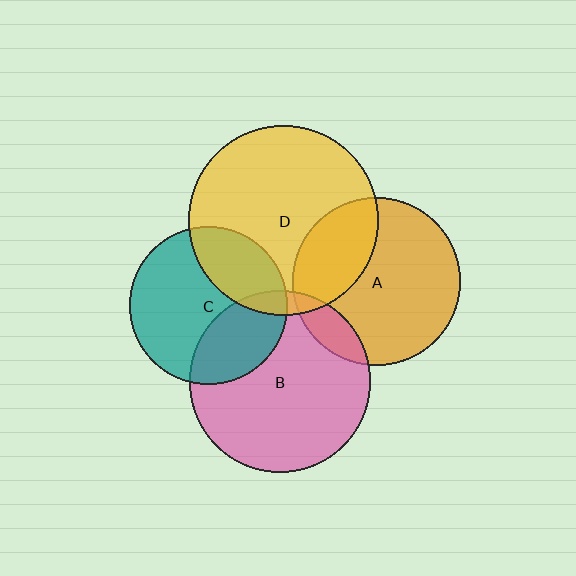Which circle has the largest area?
Circle D (yellow).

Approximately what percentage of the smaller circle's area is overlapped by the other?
Approximately 30%.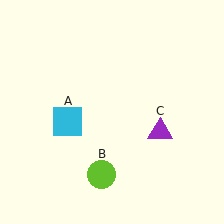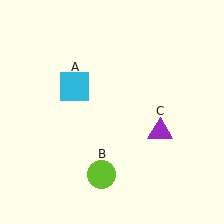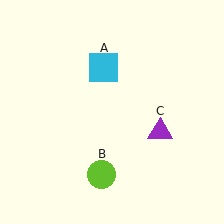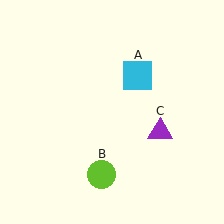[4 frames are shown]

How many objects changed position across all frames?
1 object changed position: cyan square (object A).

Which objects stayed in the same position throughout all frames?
Lime circle (object B) and purple triangle (object C) remained stationary.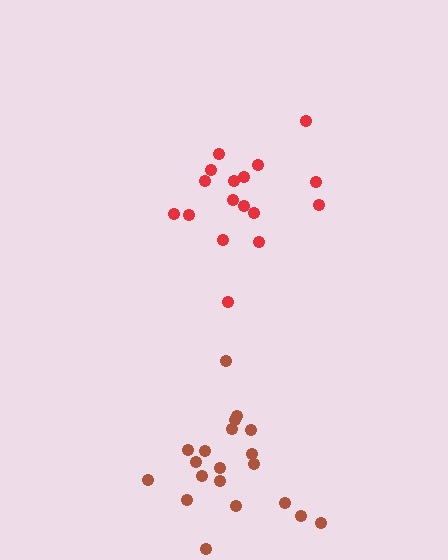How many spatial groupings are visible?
There are 2 spatial groupings.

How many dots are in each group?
Group 1: 20 dots, Group 2: 17 dots (37 total).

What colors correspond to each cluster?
The clusters are colored: brown, red.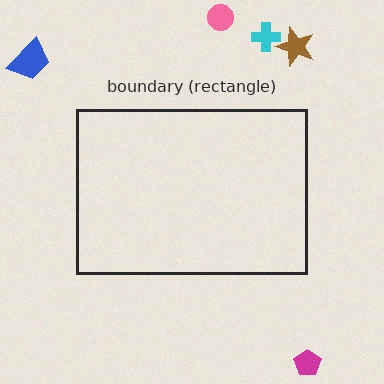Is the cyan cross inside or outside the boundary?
Outside.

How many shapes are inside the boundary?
0 inside, 5 outside.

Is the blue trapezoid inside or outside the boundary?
Outside.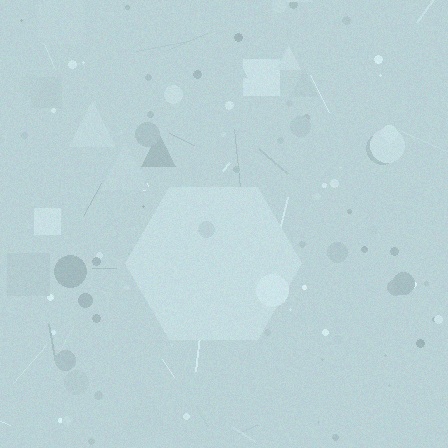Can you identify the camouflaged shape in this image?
The camouflaged shape is a hexagon.